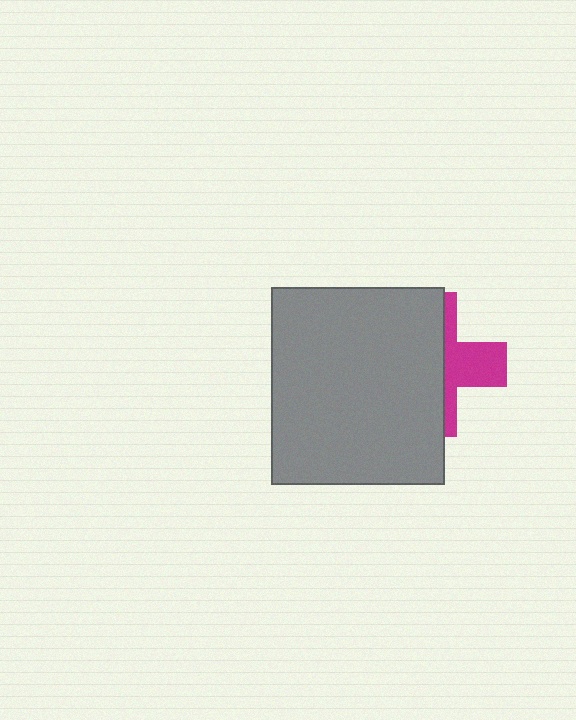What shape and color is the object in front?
The object in front is a gray rectangle.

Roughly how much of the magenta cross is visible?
A small part of it is visible (roughly 36%).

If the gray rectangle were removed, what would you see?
You would see the complete magenta cross.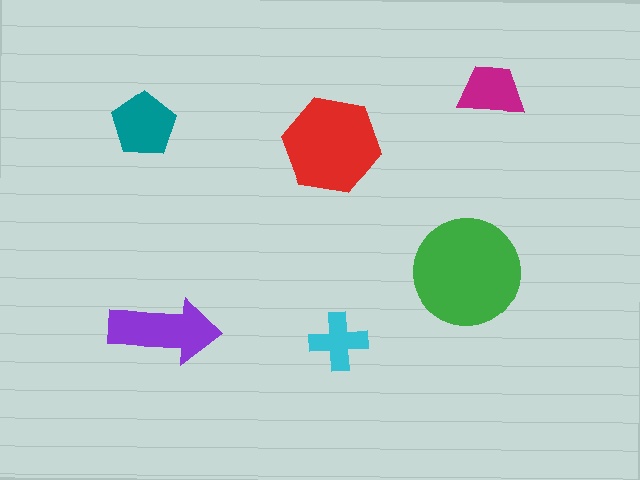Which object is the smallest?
The cyan cross.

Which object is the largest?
The green circle.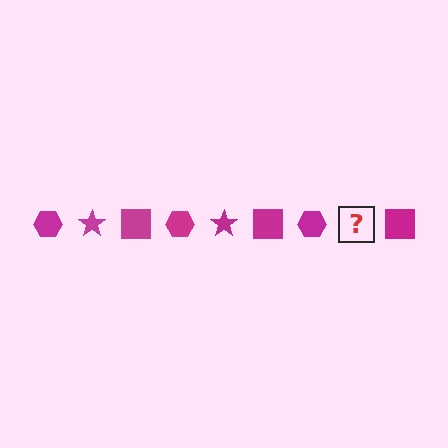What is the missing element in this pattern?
The missing element is a magenta star.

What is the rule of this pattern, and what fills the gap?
The rule is that the pattern cycles through hexagon, star, square shapes in magenta. The gap should be filled with a magenta star.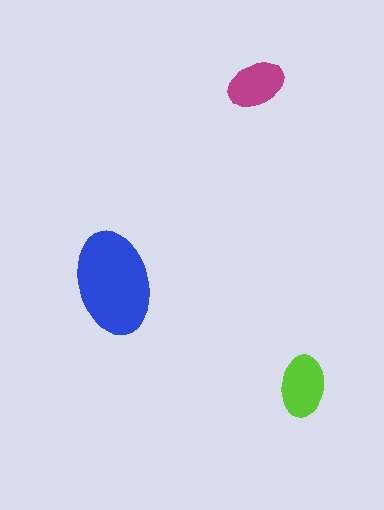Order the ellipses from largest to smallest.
the blue one, the lime one, the magenta one.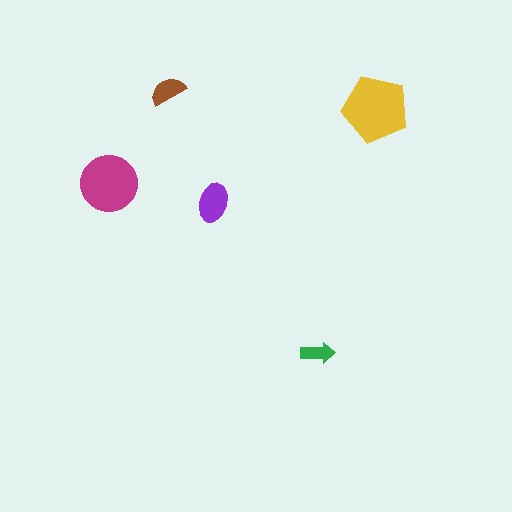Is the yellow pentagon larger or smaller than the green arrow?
Larger.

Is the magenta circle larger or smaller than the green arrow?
Larger.